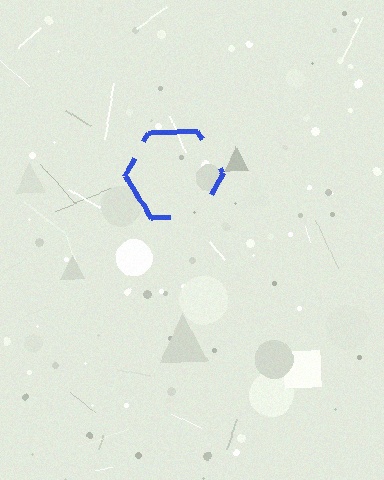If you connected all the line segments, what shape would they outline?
They would outline a hexagon.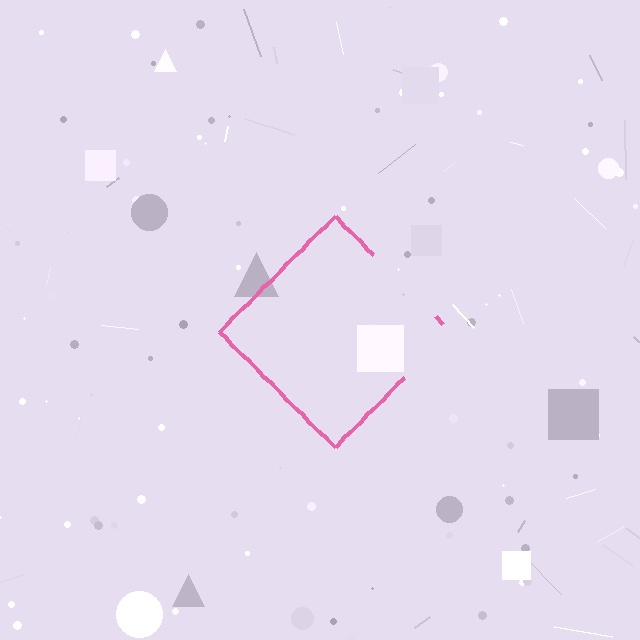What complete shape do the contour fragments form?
The contour fragments form a diamond.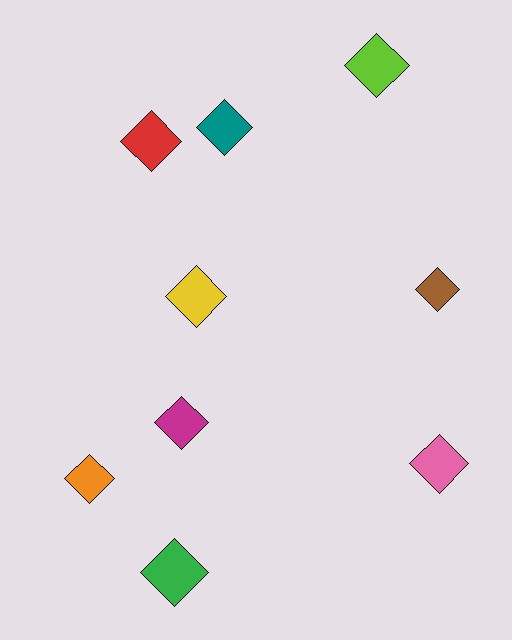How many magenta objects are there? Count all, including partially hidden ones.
There is 1 magenta object.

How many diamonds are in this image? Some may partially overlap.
There are 9 diamonds.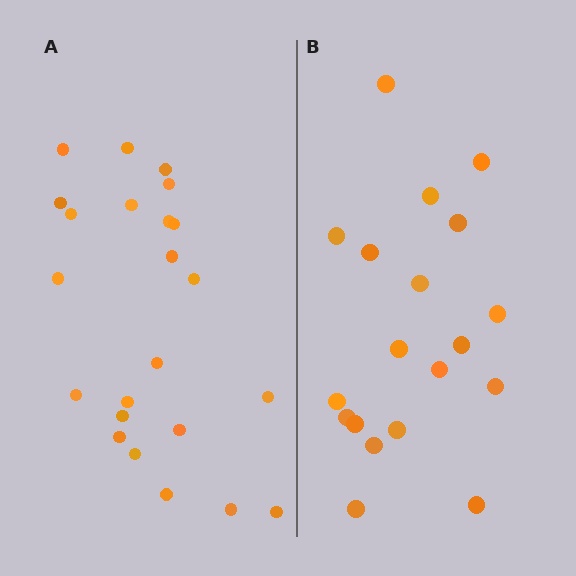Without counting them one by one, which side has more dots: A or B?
Region A (the left region) has more dots.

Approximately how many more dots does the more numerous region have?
Region A has about 4 more dots than region B.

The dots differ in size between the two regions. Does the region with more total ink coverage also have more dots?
No. Region B has more total ink coverage because its dots are larger, but region A actually contains more individual dots. Total area can be misleading — the number of items is what matters here.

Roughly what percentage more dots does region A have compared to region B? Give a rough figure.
About 20% more.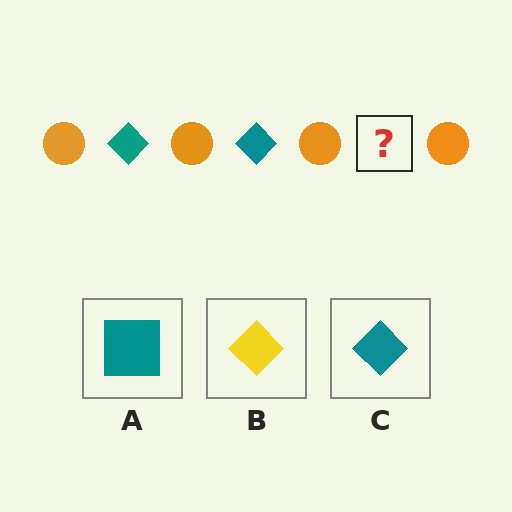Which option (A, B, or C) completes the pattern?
C.